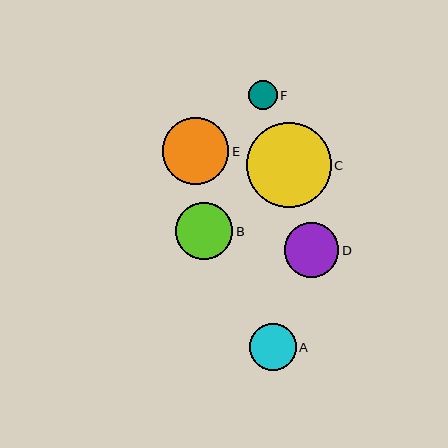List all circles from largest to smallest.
From largest to smallest: C, E, B, D, A, F.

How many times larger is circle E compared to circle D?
Circle E is approximately 1.2 times the size of circle D.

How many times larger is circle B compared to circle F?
Circle B is approximately 2.0 times the size of circle F.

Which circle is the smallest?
Circle F is the smallest with a size of approximately 29 pixels.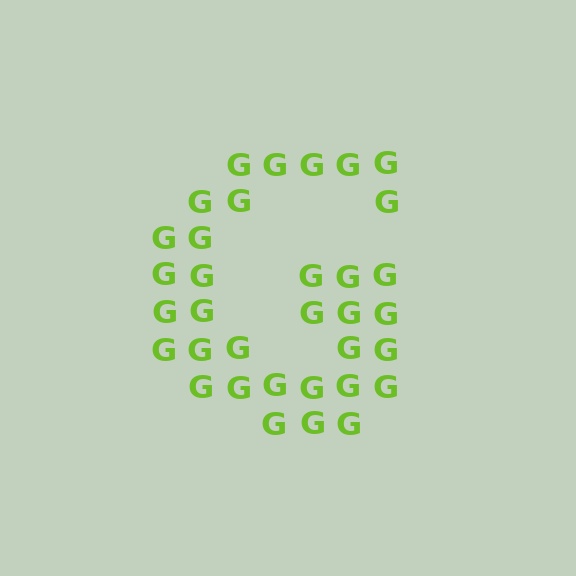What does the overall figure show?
The overall figure shows the letter G.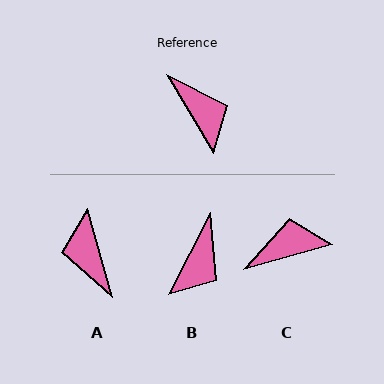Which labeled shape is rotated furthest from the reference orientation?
A, about 165 degrees away.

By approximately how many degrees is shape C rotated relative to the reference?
Approximately 75 degrees counter-clockwise.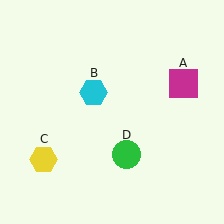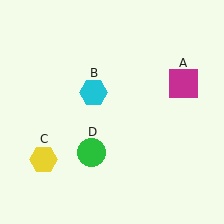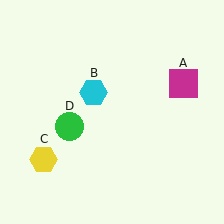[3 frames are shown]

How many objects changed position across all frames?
1 object changed position: green circle (object D).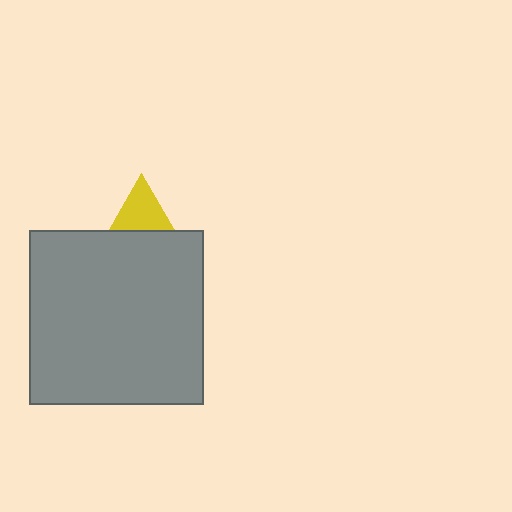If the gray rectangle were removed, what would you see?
You would see the complete yellow triangle.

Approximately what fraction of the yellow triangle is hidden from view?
Roughly 64% of the yellow triangle is hidden behind the gray rectangle.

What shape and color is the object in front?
The object in front is a gray rectangle.